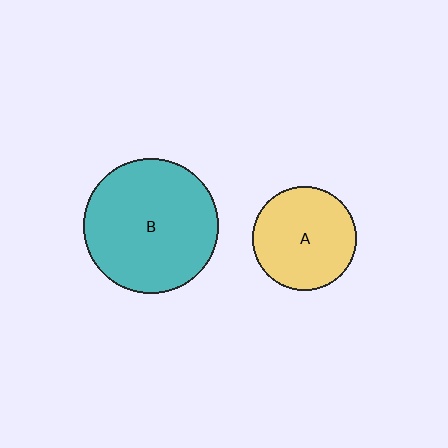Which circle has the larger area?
Circle B (teal).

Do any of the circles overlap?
No, none of the circles overlap.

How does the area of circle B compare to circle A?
Approximately 1.7 times.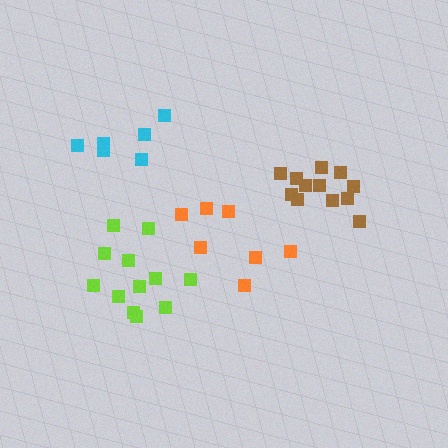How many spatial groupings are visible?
There are 4 spatial groupings.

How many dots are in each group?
Group 1: 7 dots, Group 2: 6 dots, Group 3: 12 dots, Group 4: 12 dots (37 total).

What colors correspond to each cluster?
The clusters are colored: orange, cyan, brown, lime.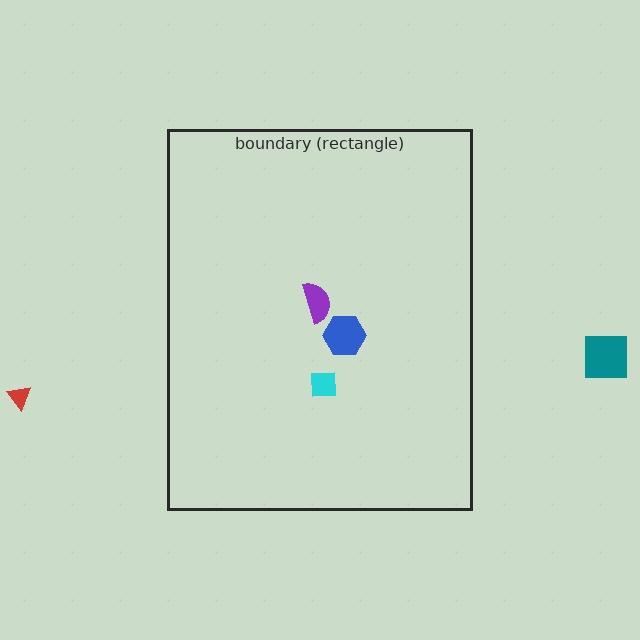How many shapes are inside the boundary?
3 inside, 2 outside.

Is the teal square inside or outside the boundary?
Outside.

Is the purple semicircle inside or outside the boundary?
Inside.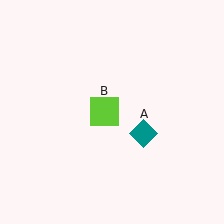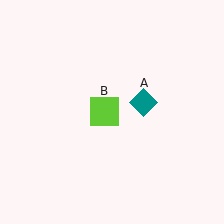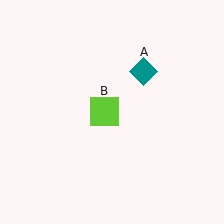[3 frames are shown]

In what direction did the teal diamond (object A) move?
The teal diamond (object A) moved up.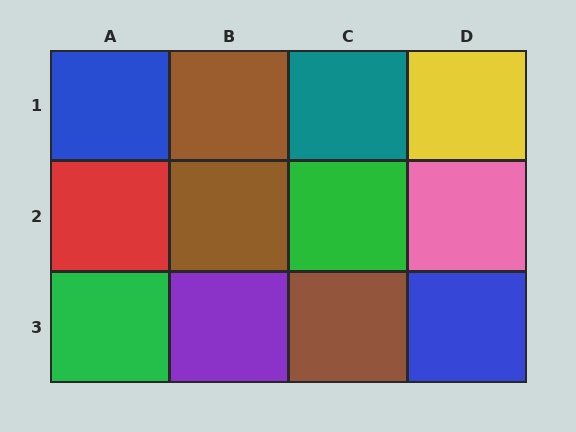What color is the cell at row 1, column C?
Teal.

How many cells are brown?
3 cells are brown.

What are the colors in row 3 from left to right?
Green, purple, brown, blue.